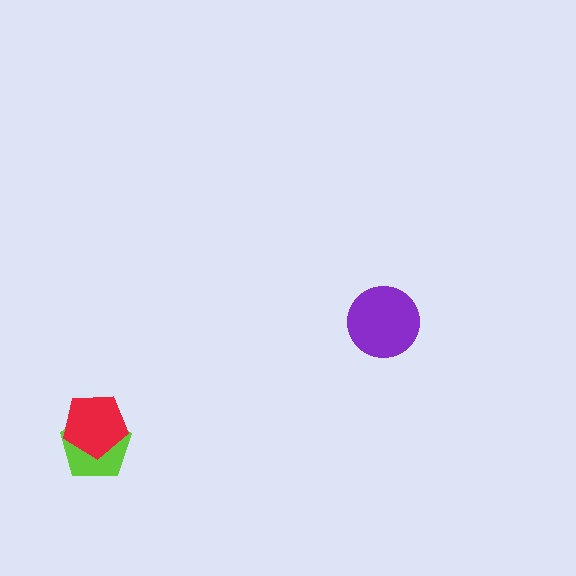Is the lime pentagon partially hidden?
Yes, it is partially covered by another shape.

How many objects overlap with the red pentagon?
1 object overlaps with the red pentagon.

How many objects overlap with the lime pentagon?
1 object overlaps with the lime pentagon.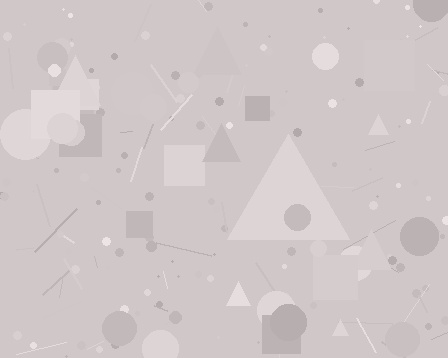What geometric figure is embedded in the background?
A triangle is embedded in the background.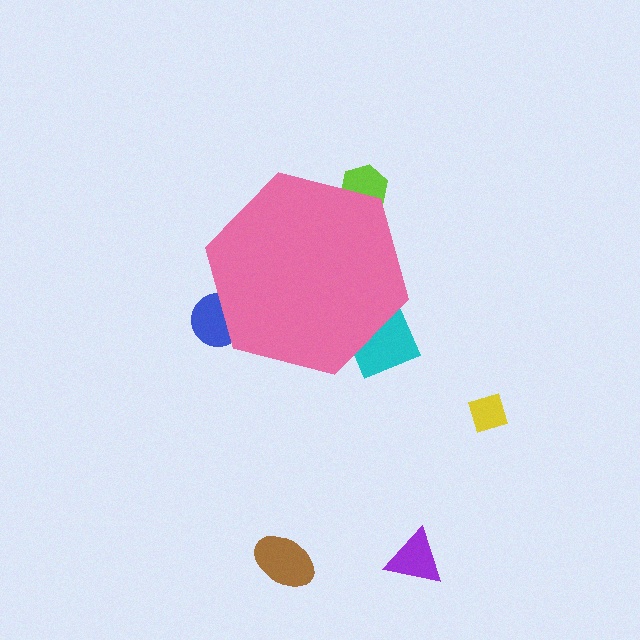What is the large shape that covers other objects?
A pink hexagon.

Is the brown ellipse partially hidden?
No, the brown ellipse is fully visible.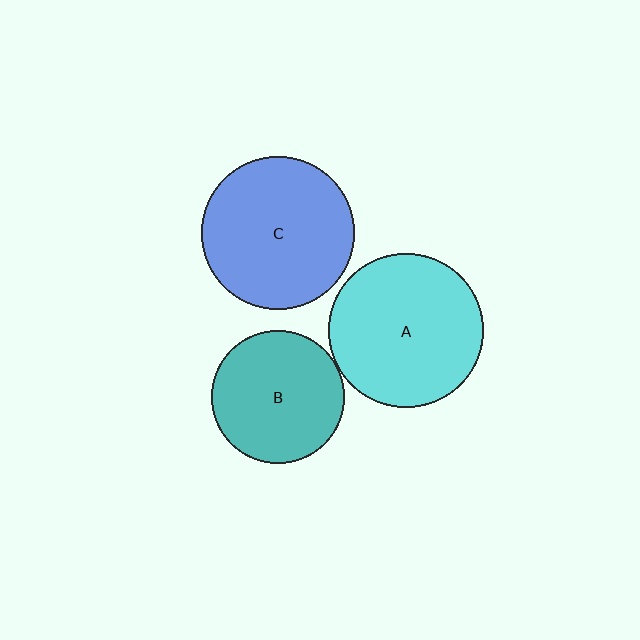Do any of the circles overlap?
No, none of the circles overlap.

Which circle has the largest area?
Circle A (cyan).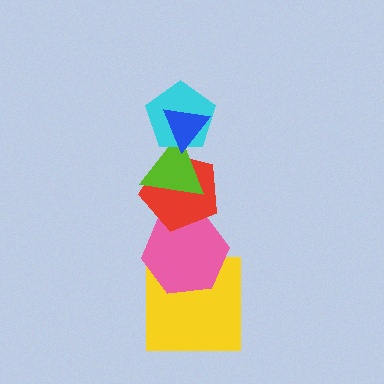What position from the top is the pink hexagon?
The pink hexagon is 5th from the top.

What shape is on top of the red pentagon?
The lime triangle is on top of the red pentagon.